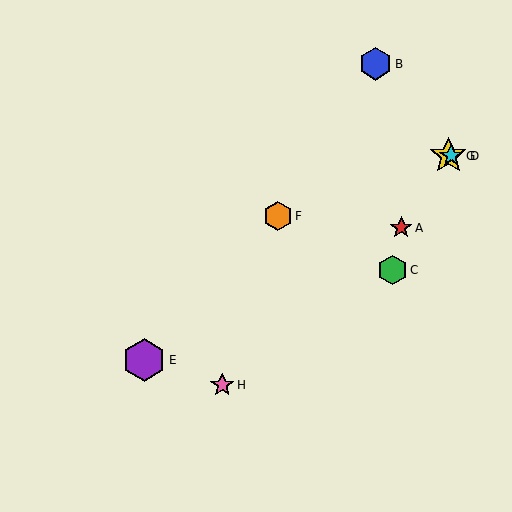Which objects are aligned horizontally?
Objects D, G are aligned horizontally.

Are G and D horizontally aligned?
Yes, both are at y≈156.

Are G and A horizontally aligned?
No, G is at y≈156 and A is at y≈228.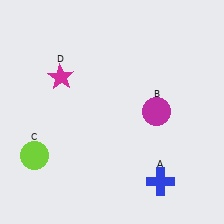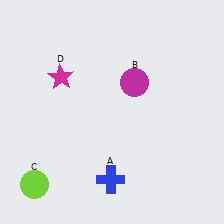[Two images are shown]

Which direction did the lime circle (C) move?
The lime circle (C) moved down.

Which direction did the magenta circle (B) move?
The magenta circle (B) moved up.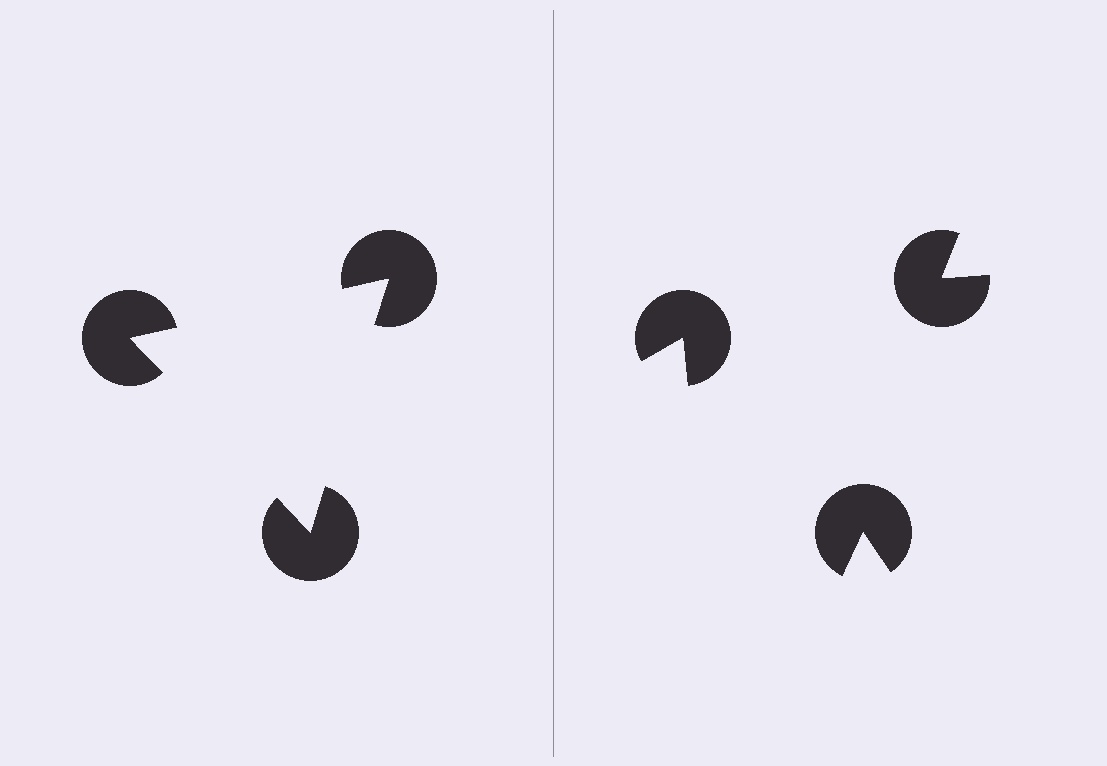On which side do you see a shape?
An illusory triangle appears on the left side. On the right side the wedge cuts are rotated, so no coherent shape forms.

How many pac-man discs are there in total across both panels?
6 — 3 on each side.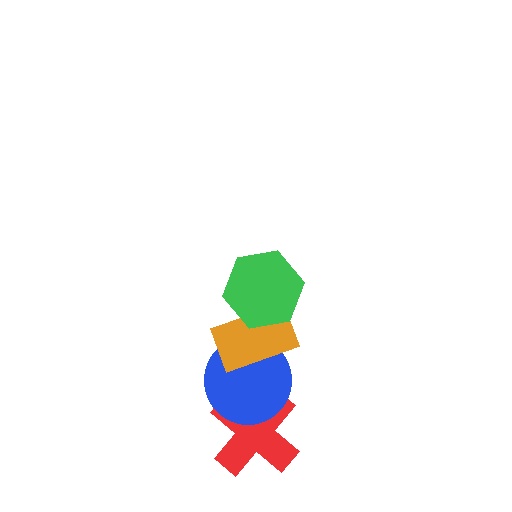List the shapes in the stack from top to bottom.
From top to bottom: the green hexagon, the orange rectangle, the blue circle, the red cross.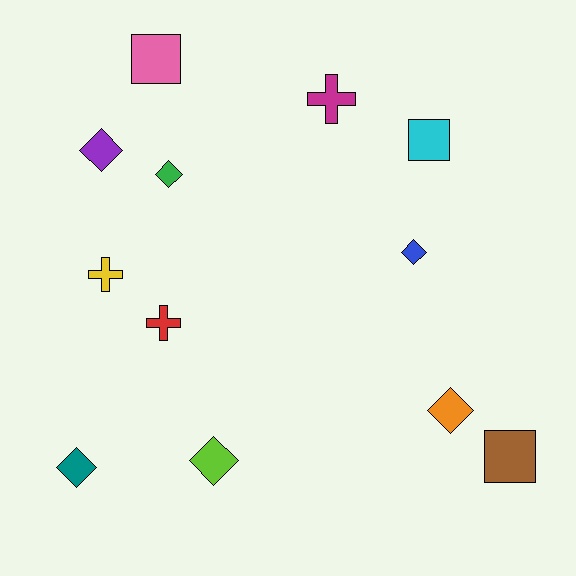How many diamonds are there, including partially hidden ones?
There are 6 diamonds.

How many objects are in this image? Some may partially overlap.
There are 12 objects.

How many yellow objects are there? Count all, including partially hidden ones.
There is 1 yellow object.